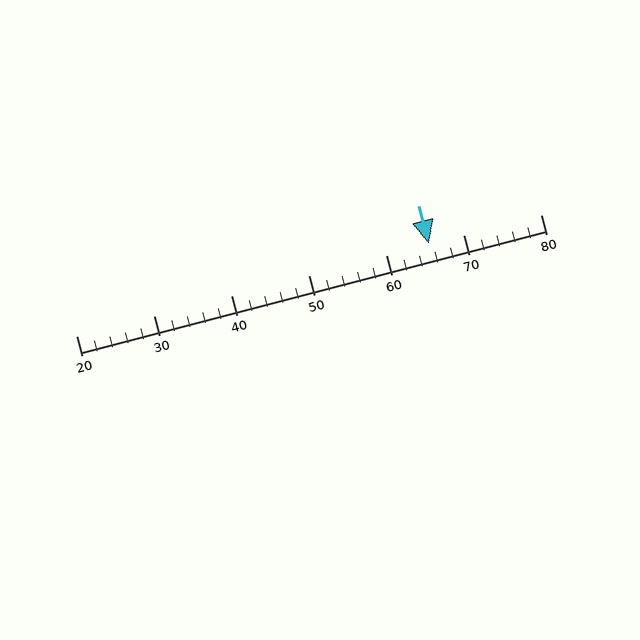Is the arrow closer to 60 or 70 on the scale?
The arrow is closer to 70.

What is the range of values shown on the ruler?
The ruler shows values from 20 to 80.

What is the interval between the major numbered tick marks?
The major tick marks are spaced 10 units apart.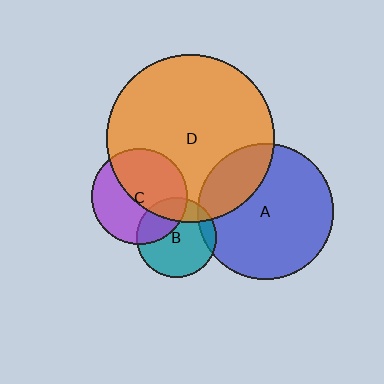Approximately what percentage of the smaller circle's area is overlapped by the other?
Approximately 20%.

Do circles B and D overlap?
Yes.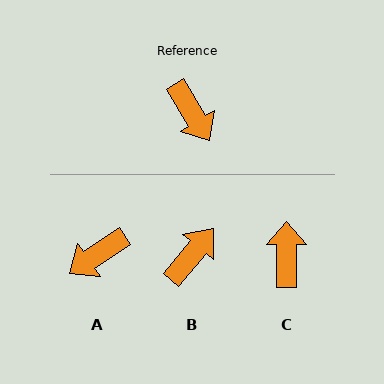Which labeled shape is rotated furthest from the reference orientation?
C, about 149 degrees away.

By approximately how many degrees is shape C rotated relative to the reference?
Approximately 149 degrees counter-clockwise.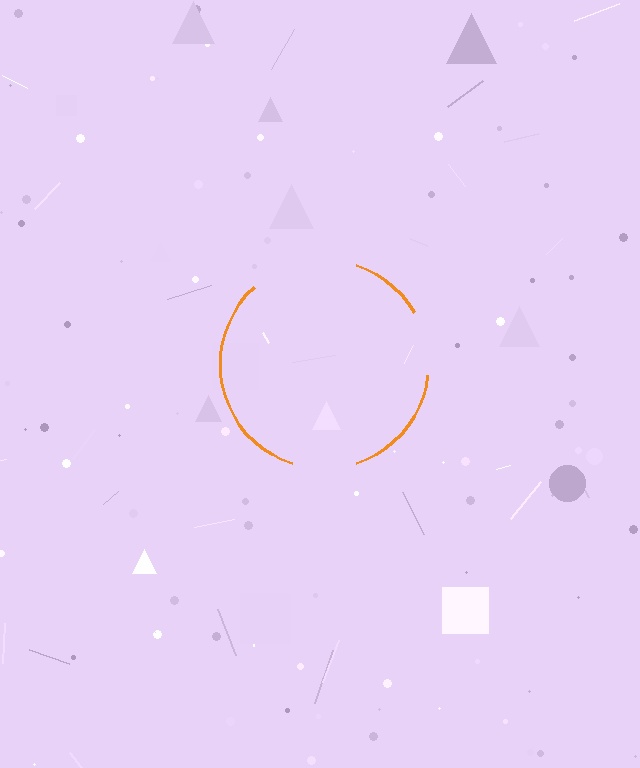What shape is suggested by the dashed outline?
The dashed outline suggests a circle.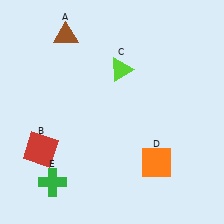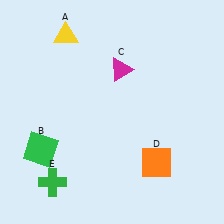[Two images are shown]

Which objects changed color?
A changed from brown to yellow. B changed from red to green. C changed from lime to magenta.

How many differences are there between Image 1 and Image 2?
There are 3 differences between the two images.